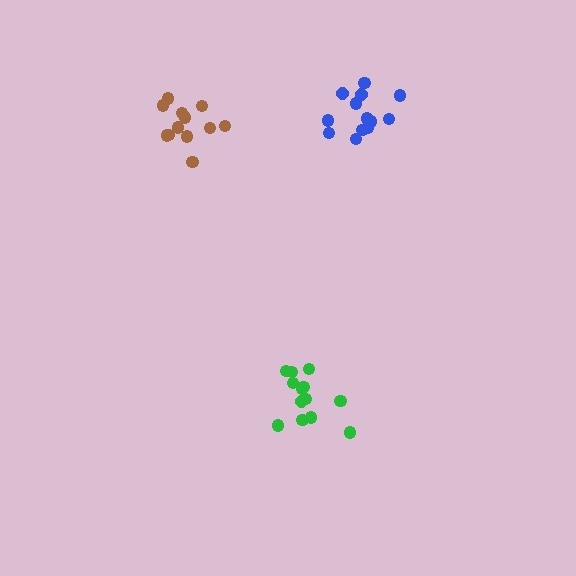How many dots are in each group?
Group 1: 13 dots, Group 2: 13 dots, Group 3: 12 dots (38 total).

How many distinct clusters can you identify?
There are 3 distinct clusters.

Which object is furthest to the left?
The brown cluster is leftmost.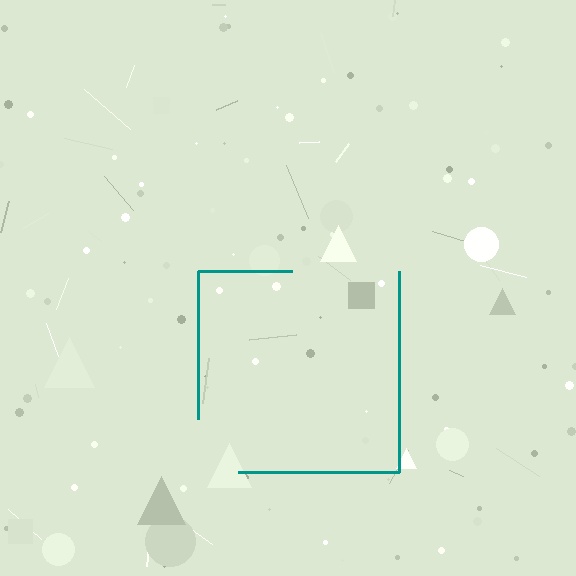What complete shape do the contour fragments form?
The contour fragments form a square.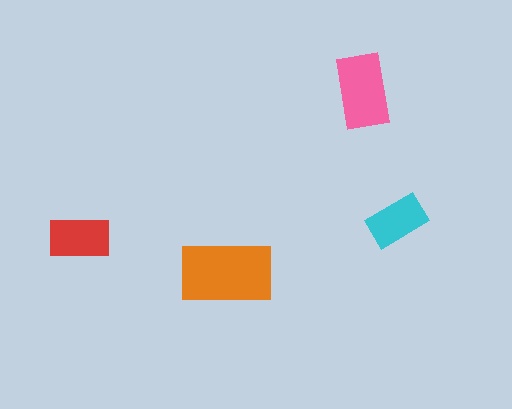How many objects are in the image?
There are 4 objects in the image.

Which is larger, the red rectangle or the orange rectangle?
The orange one.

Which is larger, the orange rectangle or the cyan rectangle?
The orange one.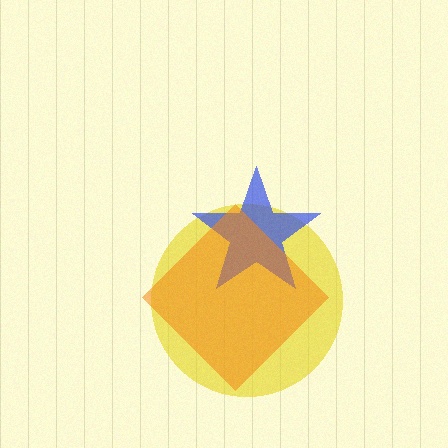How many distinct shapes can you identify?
There are 3 distinct shapes: a yellow circle, a blue star, an orange diamond.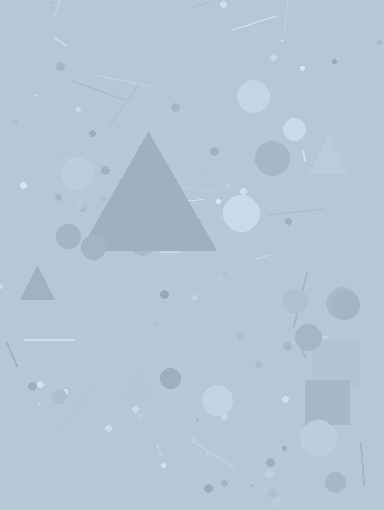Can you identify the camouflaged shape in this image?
The camouflaged shape is a triangle.